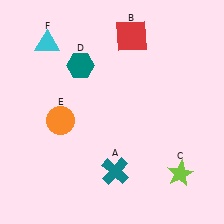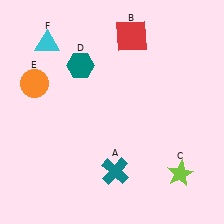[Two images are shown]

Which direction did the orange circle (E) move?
The orange circle (E) moved up.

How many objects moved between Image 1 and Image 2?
1 object moved between the two images.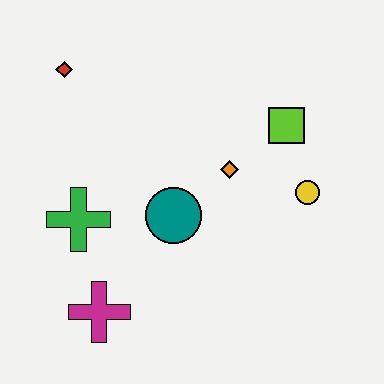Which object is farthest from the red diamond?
The yellow circle is farthest from the red diamond.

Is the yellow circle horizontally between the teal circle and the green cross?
No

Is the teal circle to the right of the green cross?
Yes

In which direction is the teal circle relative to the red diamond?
The teal circle is below the red diamond.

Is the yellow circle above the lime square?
No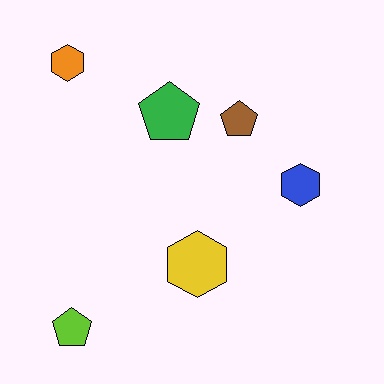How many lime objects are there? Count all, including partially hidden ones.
There is 1 lime object.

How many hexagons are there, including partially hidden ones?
There are 3 hexagons.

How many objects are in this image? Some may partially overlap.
There are 6 objects.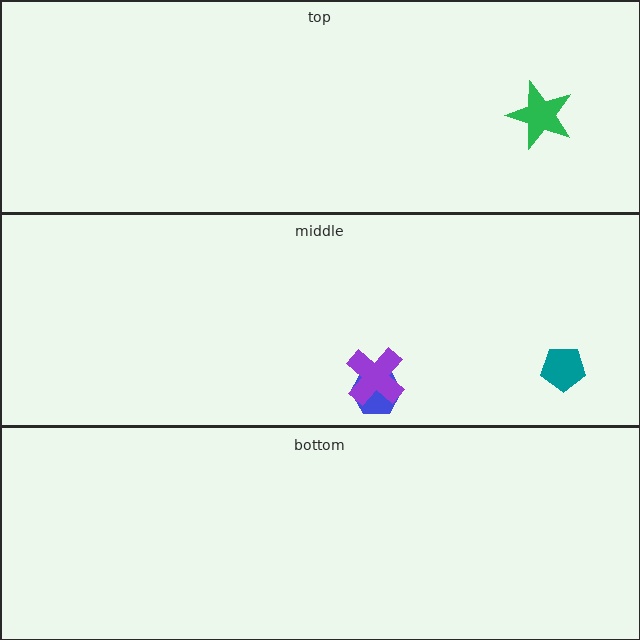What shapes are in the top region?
The green star.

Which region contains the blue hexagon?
The middle region.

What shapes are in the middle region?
The teal pentagon, the blue hexagon, the purple cross.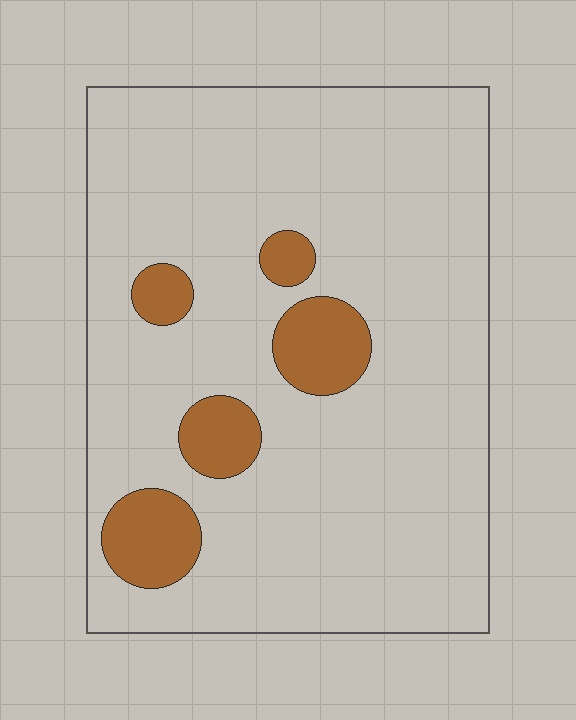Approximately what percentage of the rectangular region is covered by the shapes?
Approximately 10%.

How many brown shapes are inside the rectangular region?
5.